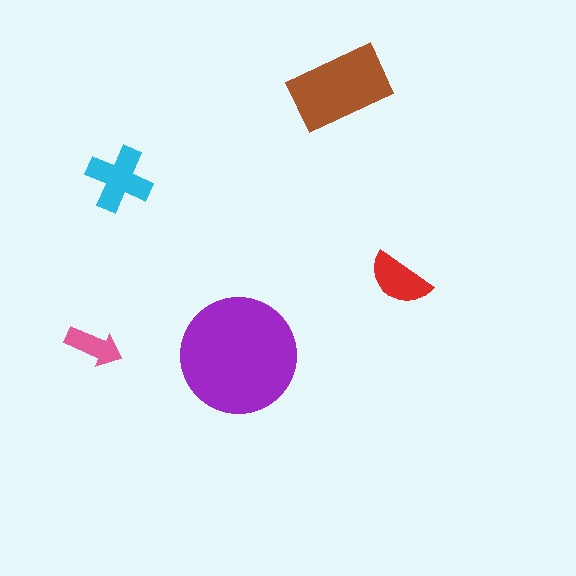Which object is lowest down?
The purple circle is bottommost.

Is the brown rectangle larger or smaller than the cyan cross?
Larger.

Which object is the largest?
The purple circle.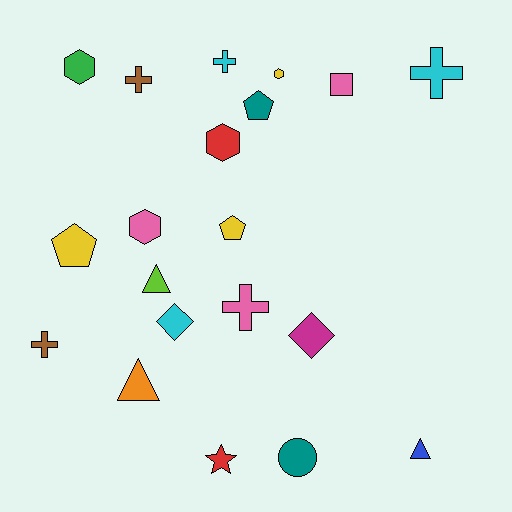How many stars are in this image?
There is 1 star.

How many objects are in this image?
There are 20 objects.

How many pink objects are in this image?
There are 3 pink objects.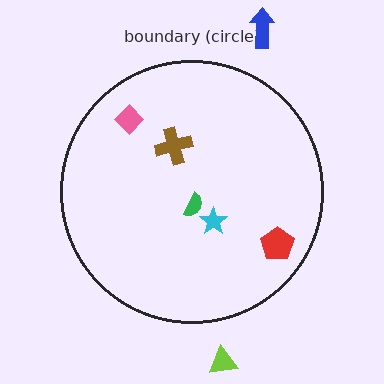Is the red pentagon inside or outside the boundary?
Inside.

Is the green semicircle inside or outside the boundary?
Inside.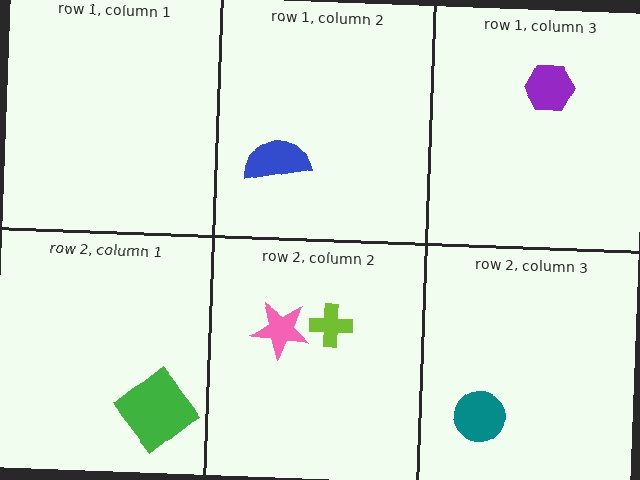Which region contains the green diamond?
The row 2, column 1 region.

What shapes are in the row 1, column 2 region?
The blue semicircle.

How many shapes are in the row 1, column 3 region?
1.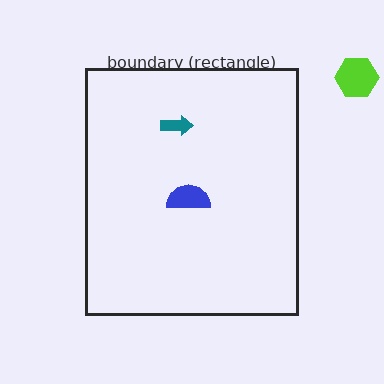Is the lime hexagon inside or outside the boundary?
Outside.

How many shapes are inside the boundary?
2 inside, 1 outside.